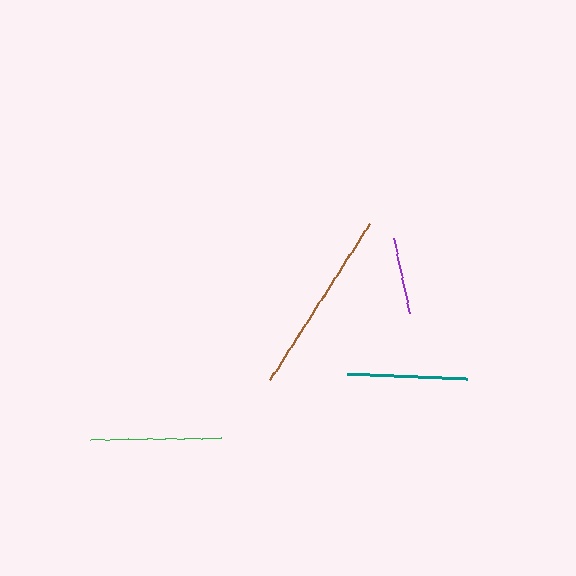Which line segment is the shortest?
The purple line is the shortest at approximately 76 pixels.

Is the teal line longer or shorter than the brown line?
The brown line is longer than the teal line.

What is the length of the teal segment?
The teal segment is approximately 120 pixels long.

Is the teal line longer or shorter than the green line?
The green line is longer than the teal line.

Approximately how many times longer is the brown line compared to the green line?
The brown line is approximately 1.4 times the length of the green line.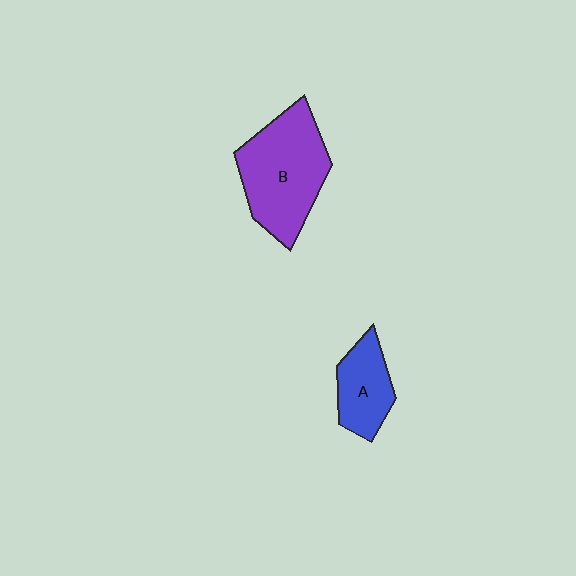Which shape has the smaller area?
Shape A (blue).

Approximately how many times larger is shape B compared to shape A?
Approximately 1.9 times.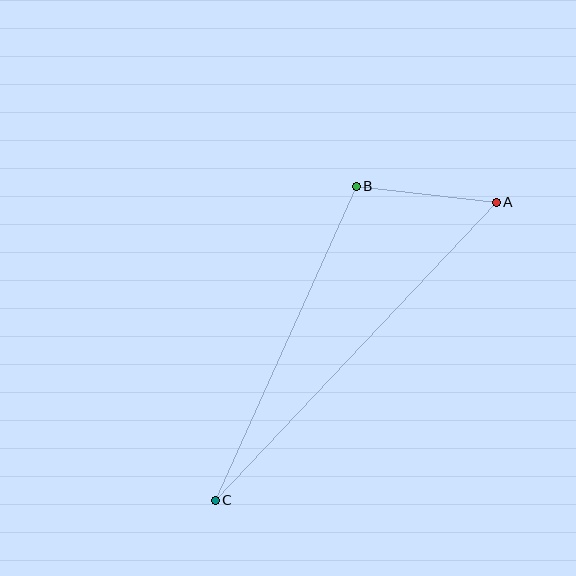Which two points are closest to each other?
Points A and B are closest to each other.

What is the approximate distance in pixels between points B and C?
The distance between B and C is approximately 344 pixels.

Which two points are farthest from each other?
Points A and C are farthest from each other.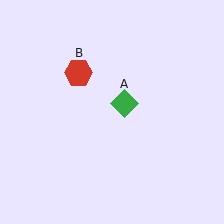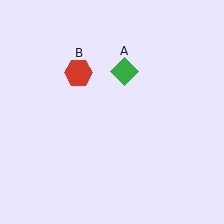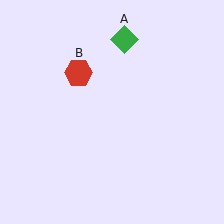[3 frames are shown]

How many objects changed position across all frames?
1 object changed position: green diamond (object A).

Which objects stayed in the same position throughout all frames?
Red hexagon (object B) remained stationary.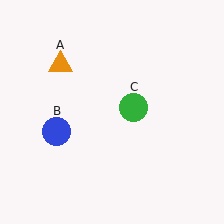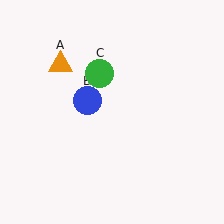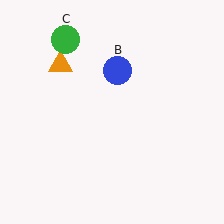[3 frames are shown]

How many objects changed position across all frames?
2 objects changed position: blue circle (object B), green circle (object C).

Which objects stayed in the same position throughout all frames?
Orange triangle (object A) remained stationary.